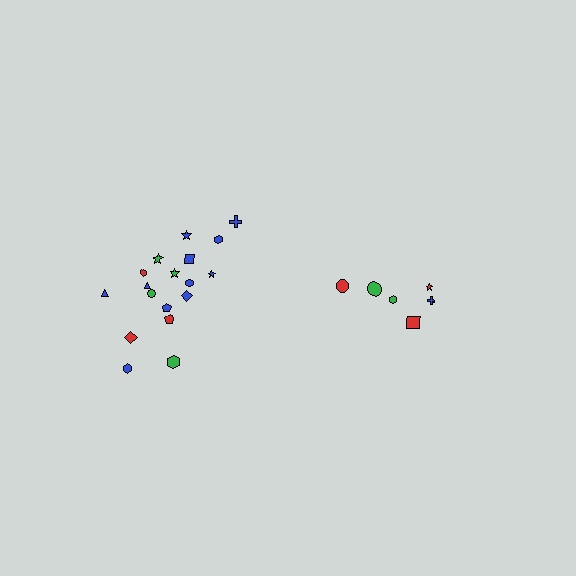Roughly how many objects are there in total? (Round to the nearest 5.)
Roughly 25 objects in total.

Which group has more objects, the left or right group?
The left group.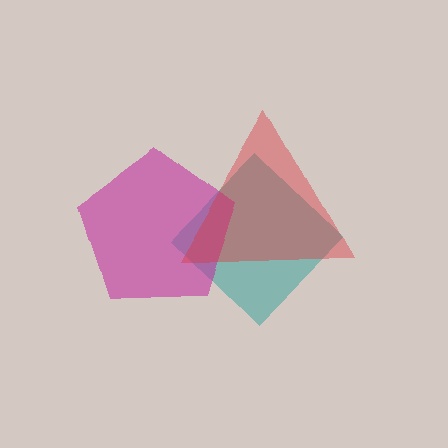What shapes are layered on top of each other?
The layered shapes are: a teal diamond, a magenta pentagon, a red triangle.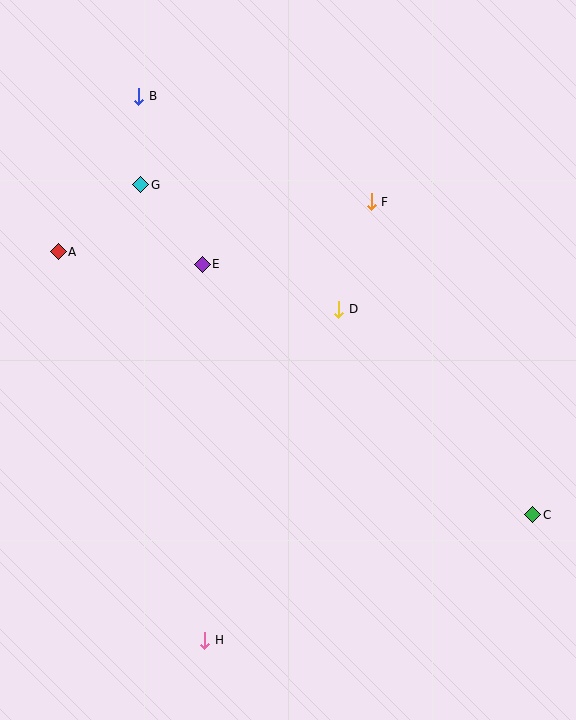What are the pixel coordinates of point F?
Point F is at (371, 202).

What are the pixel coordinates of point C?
Point C is at (533, 515).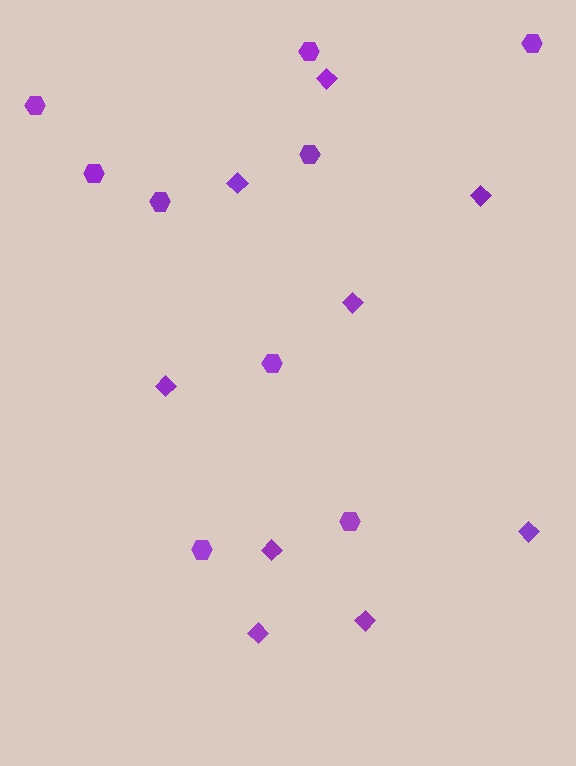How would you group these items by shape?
There are 2 groups: one group of hexagons (9) and one group of diamonds (9).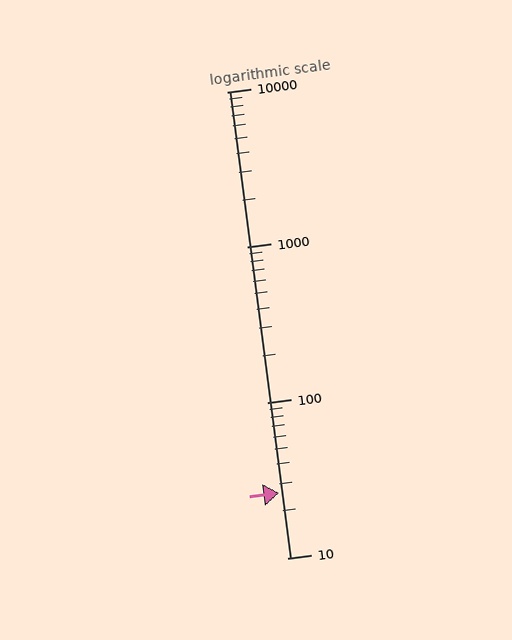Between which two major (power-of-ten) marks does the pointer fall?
The pointer is between 10 and 100.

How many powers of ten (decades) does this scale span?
The scale spans 3 decades, from 10 to 10000.